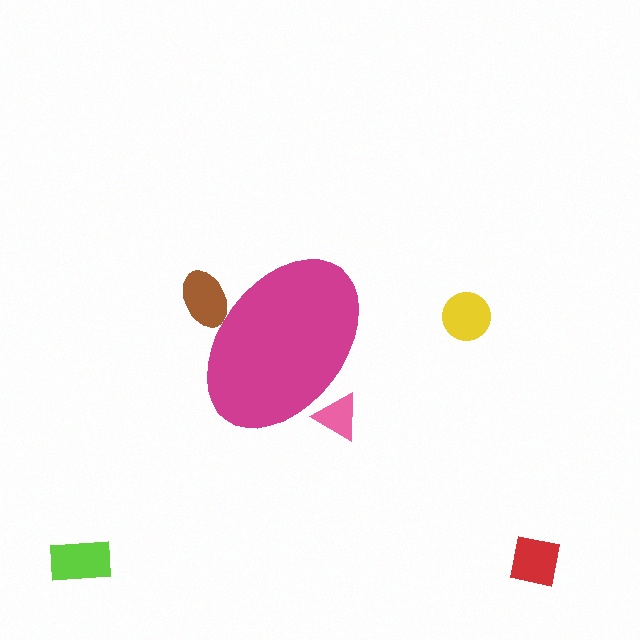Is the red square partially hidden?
No, the red square is fully visible.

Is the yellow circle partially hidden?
No, the yellow circle is fully visible.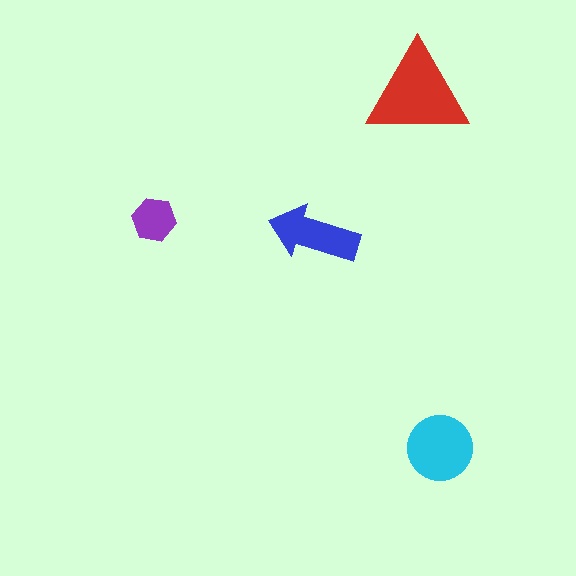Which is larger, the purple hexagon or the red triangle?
The red triangle.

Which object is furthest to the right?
The cyan circle is rightmost.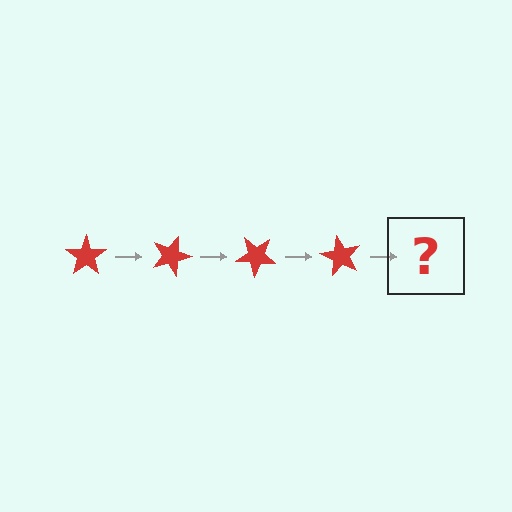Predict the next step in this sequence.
The next step is a red star rotated 80 degrees.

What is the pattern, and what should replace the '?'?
The pattern is that the star rotates 20 degrees each step. The '?' should be a red star rotated 80 degrees.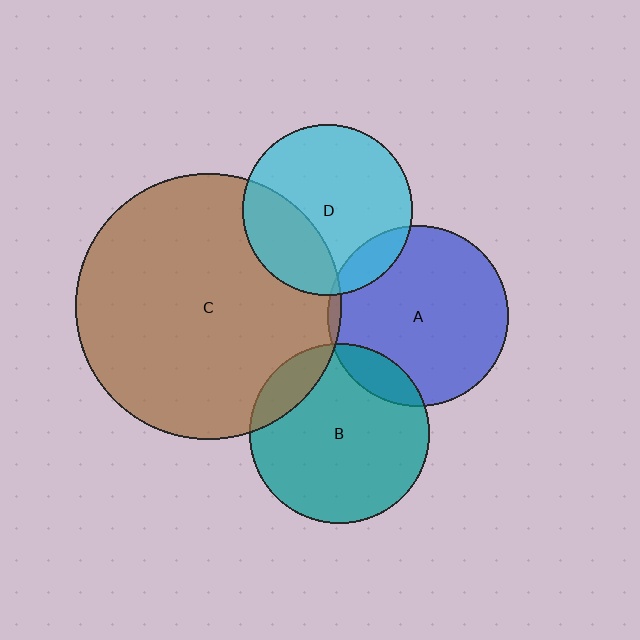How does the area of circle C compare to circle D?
Approximately 2.4 times.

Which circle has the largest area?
Circle C (brown).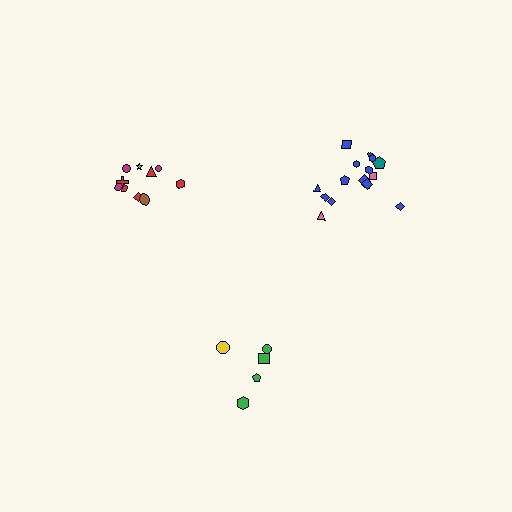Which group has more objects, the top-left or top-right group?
The top-right group.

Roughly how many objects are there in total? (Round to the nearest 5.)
Roughly 30 objects in total.